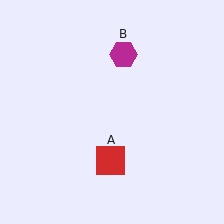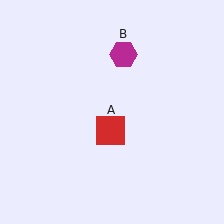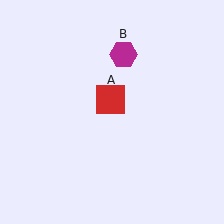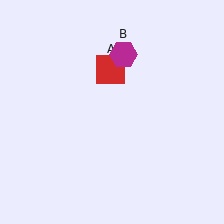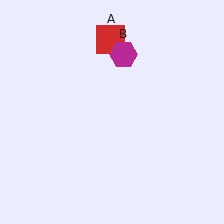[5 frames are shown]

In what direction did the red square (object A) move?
The red square (object A) moved up.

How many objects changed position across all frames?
1 object changed position: red square (object A).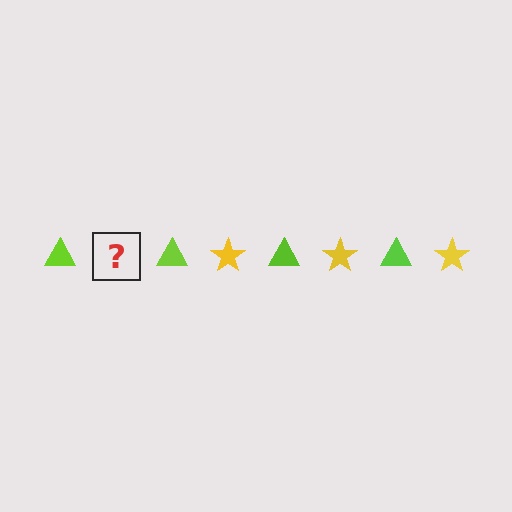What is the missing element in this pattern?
The missing element is a yellow star.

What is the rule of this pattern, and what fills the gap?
The rule is that the pattern alternates between lime triangle and yellow star. The gap should be filled with a yellow star.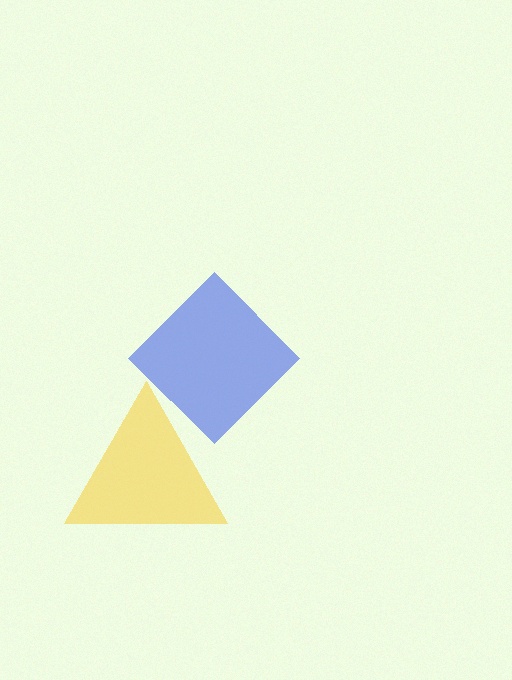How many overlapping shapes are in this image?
There are 2 overlapping shapes in the image.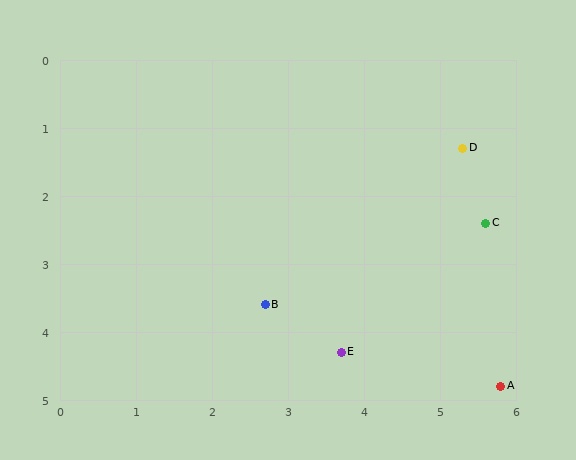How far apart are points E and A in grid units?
Points E and A are about 2.2 grid units apart.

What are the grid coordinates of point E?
Point E is at approximately (3.7, 4.3).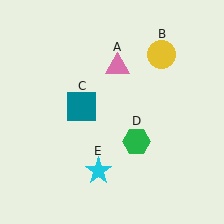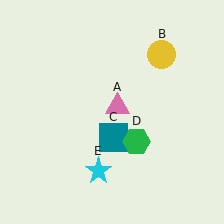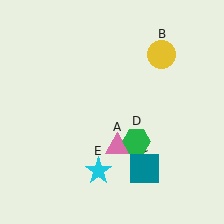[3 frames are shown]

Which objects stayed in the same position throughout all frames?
Yellow circle (object B) and green hexagon (object D) and cyan star (object E) remained stationary.